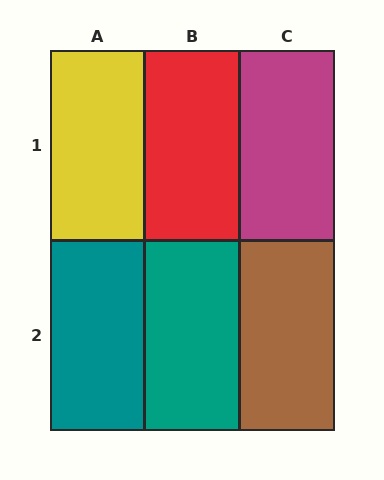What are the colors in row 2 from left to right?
Teal, teal, brown.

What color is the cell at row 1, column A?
Yellow.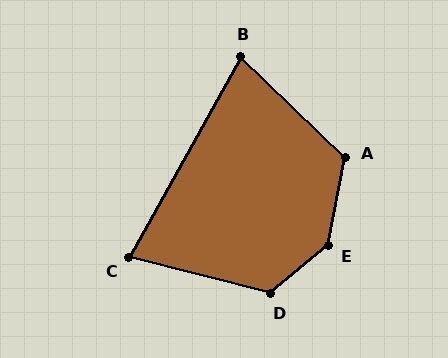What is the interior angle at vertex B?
Approximately 75 degrees (acute).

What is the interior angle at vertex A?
Approximately 122 degrees (obtuse).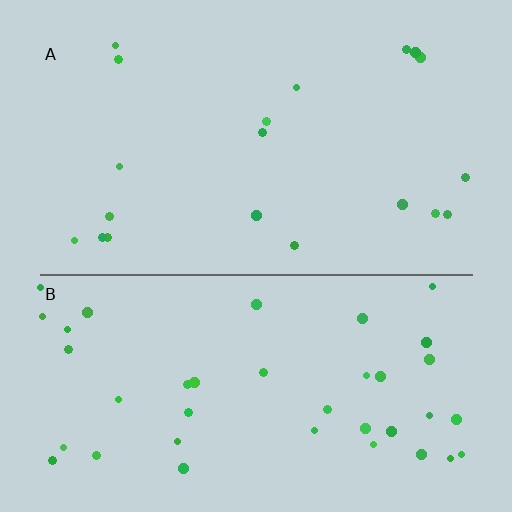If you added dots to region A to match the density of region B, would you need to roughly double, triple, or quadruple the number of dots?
Approximately double.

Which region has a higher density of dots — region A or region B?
B (the bottom).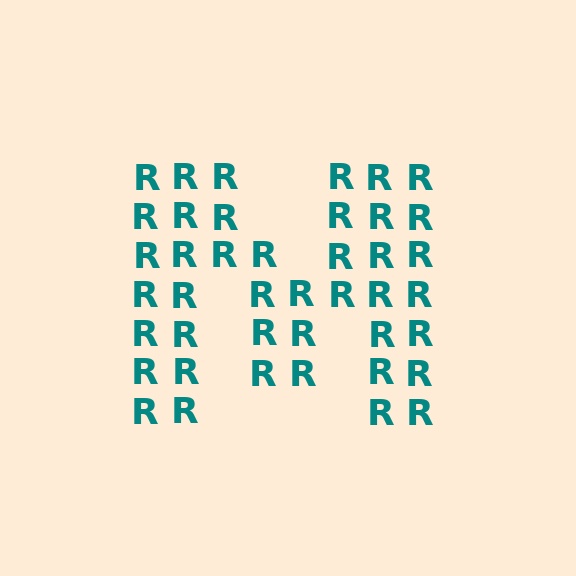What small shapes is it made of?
It is made of small letter R's.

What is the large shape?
The large shape is the letter M.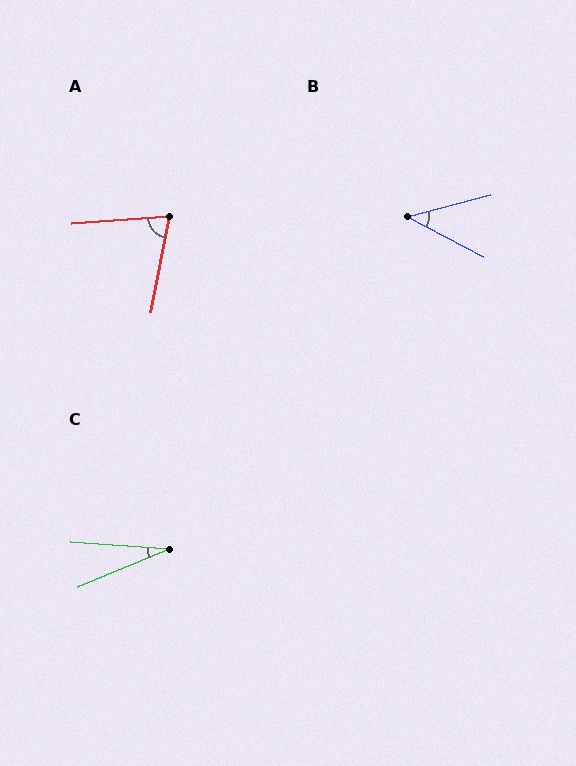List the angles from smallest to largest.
C (27°), B (42°), A (75°).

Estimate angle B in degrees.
Approximately 42 degrees.